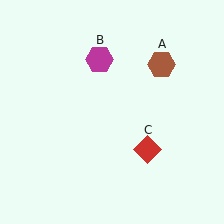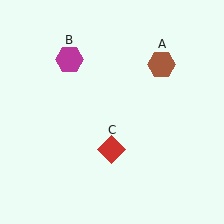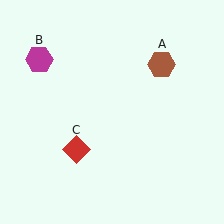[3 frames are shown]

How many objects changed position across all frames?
2 objects changed position: magenta hexagon (object B), red diamond (object C).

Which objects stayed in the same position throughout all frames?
Brown hexagon (object A) remained stationary.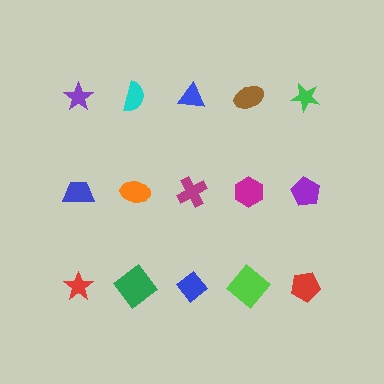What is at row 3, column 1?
A red star.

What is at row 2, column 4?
A magenta hexagon.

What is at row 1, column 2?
A cyan semicircle.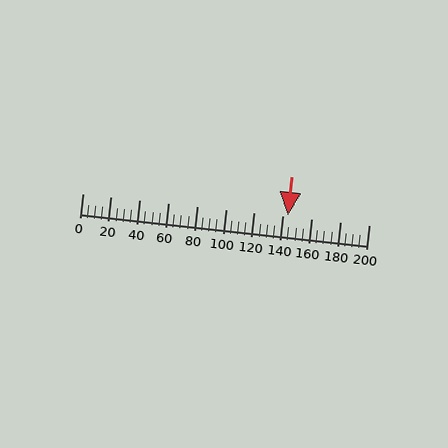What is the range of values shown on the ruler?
The ruler shows values from 0 to 200.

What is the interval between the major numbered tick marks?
The major tick marks are spaced 20 units apart.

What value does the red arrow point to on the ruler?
The red arrow points to approximately 144.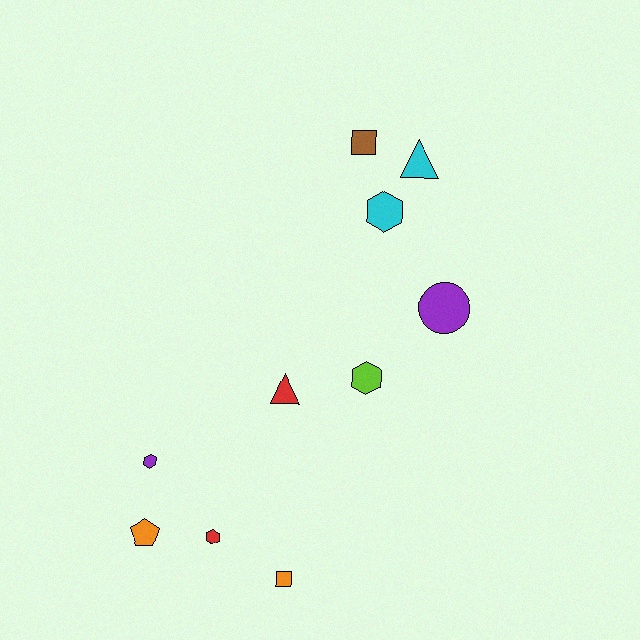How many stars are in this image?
There are no stars.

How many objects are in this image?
There are 10 objects.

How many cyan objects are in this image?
There are 2 cyan objects.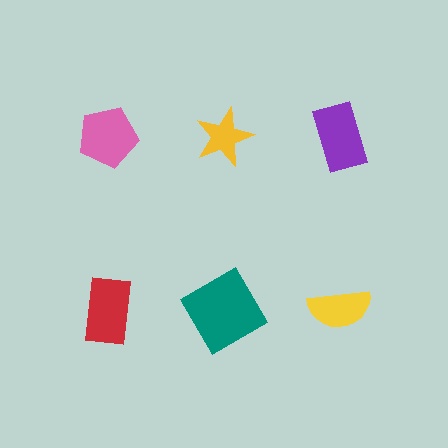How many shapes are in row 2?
3 shapes.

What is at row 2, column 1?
A red rectangle.